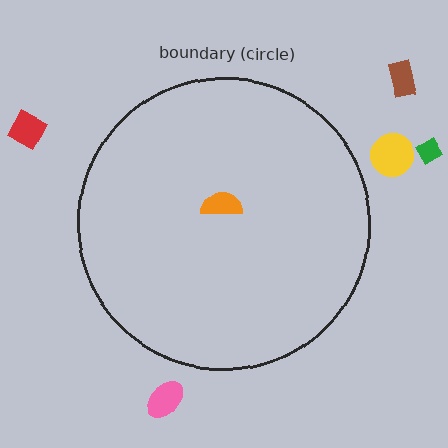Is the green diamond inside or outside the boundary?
Outside.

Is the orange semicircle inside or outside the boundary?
Inside.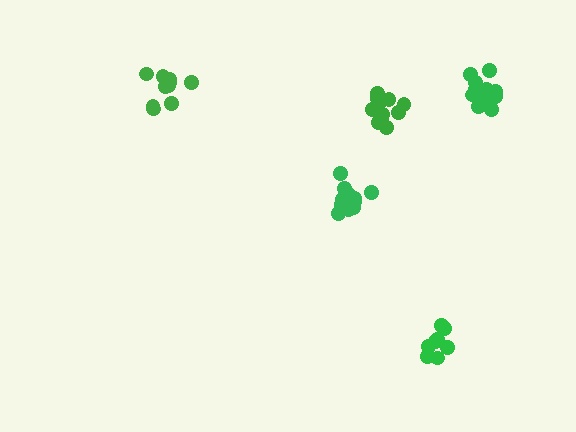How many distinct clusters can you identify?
There are 5 distinct clusters.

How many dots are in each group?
Group 1: 8 dots, Group 2: 11 dots, Group 3: 13 dots, Group 4: 12 dots, Group 5: 10 dots (54 total).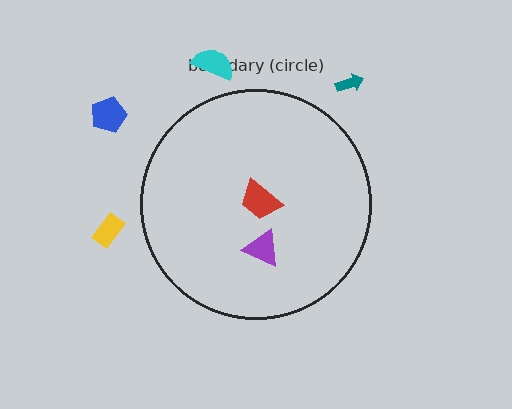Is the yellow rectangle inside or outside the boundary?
Outside.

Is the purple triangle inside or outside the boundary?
Inside.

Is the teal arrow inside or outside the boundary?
Outside.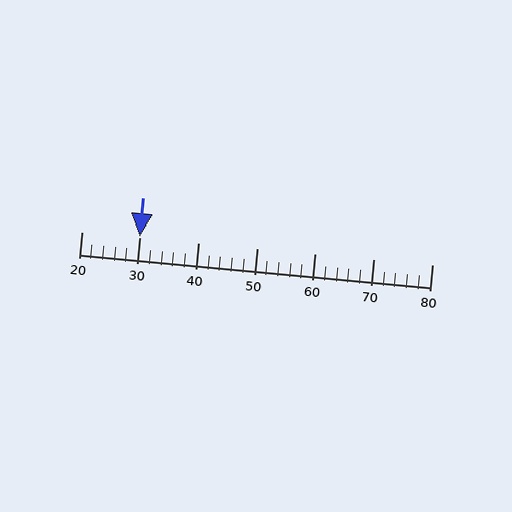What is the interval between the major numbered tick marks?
The major tick marks are spaced 10 units apart.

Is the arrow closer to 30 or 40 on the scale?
The arrow is closer to 30.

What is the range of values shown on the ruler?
The ruler shows values from 20 to 80.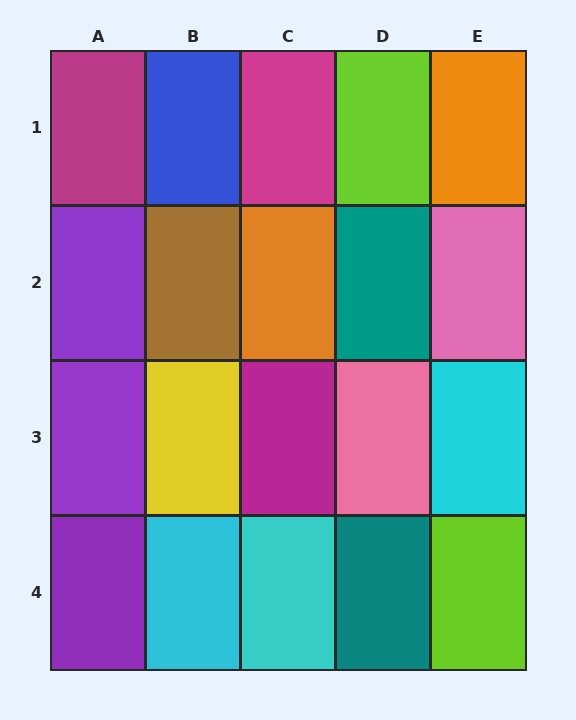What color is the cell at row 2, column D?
Teal.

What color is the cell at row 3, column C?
Magenta.